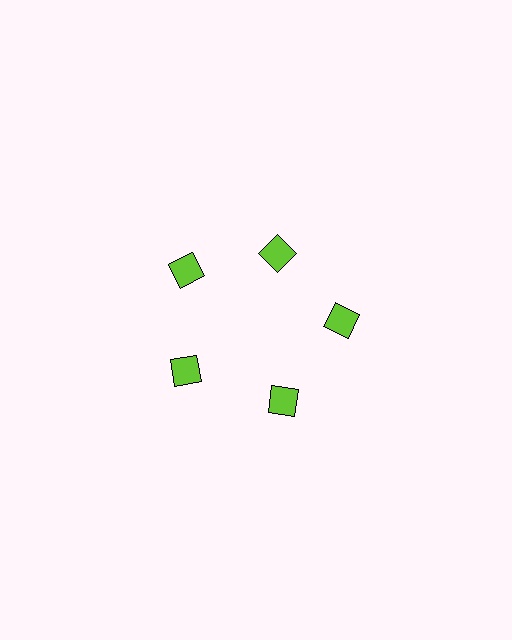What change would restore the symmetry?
The symmetry would be restored by moving it outward, back onto the ring so that all 5 squares sit at equal angles and equal distance from the center.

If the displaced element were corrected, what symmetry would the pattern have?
It would have 5-fold rotational symmetry — the pattern would map onto itself every 72 degrees.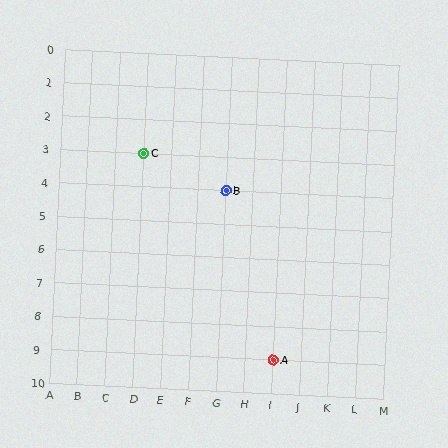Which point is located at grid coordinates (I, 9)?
Point A is at (I, 9).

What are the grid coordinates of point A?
Point A is at grid coordinates (I, 9).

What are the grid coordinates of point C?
Point C is at grid coordinates (D, 3).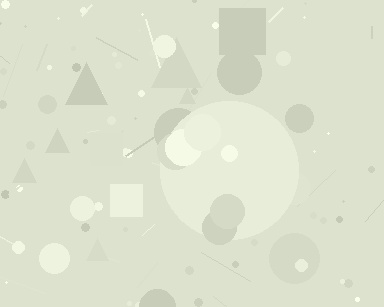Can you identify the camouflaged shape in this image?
The camouflaged shape is a circle.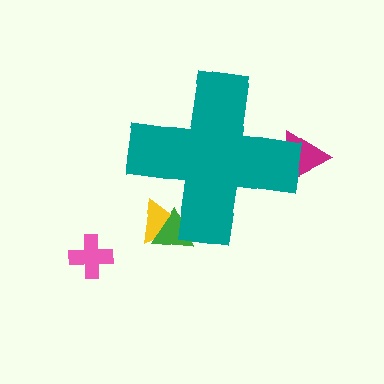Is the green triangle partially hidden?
Yes, the green triangle is partially hidden behind the teal cross.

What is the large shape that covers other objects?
A teal cross.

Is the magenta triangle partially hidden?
Yes, the magenta triangle is partially hidden behind the teal cross.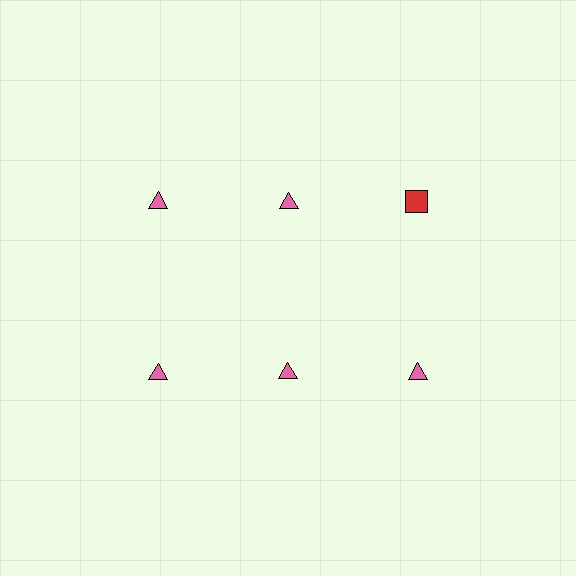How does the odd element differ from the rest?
It differs in both color (red instead of pink) and shape (square instead of triangle).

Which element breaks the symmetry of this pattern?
The red square in the top row, center column breaks the symmetry. All other shapes are pink triangles.